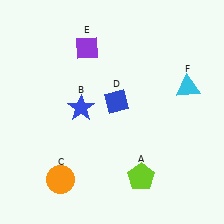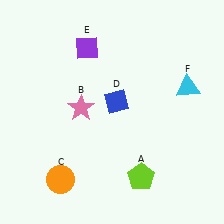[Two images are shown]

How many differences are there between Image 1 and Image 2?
There is 1 difference between the two images.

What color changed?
The star (B) changed from blue in Image 1 to pink in Image 2.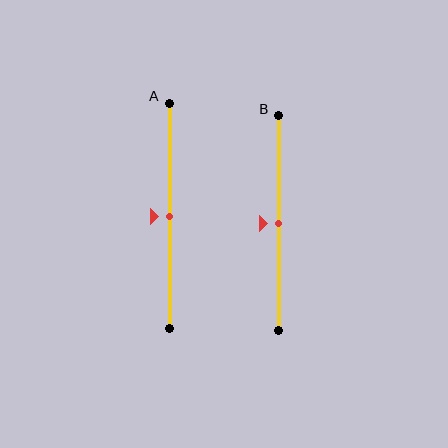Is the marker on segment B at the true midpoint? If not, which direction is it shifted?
Yes, the marker on segment B is at the true midpoint.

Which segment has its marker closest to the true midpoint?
Segment A has its marker closest to the true midpoint.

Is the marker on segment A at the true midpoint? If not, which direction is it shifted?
Yes, the marker on segment A is at the true midpoint.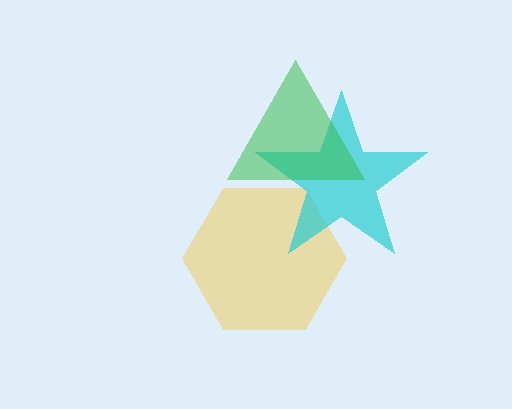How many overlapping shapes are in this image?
There are 3 overlapping shapes in the image.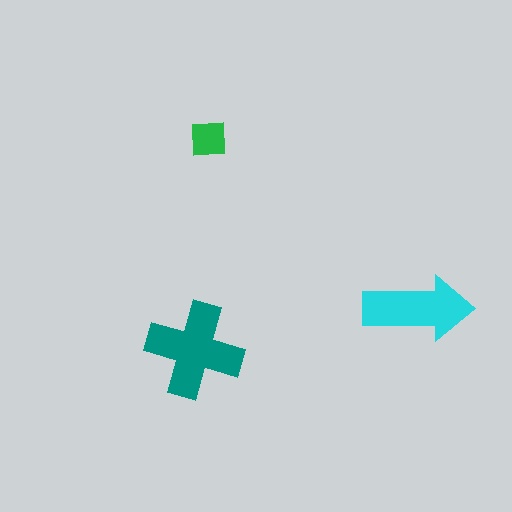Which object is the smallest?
The green square.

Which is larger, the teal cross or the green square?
The teal cross.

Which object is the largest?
The teal cross.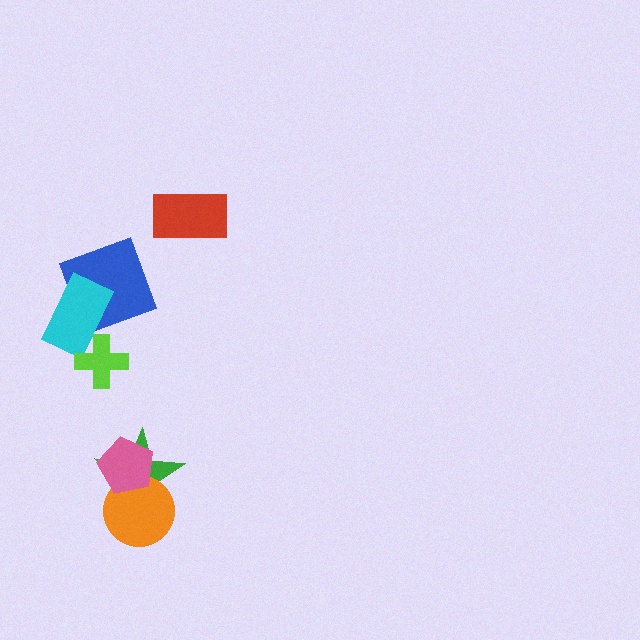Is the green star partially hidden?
Yes, it is partially covered by another shape.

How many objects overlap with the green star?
2 objects overlap with the green star.